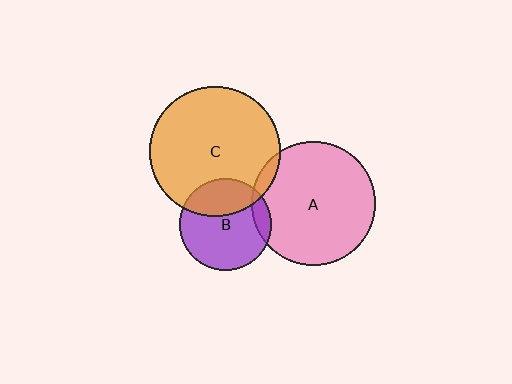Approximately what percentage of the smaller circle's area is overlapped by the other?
Approximately 10%.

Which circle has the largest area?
Circle C (orange).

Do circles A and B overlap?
Yes.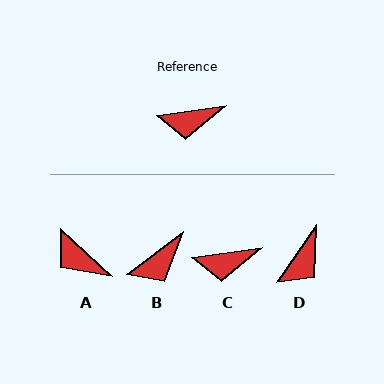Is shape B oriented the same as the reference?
No, it is off by about 29 degrees.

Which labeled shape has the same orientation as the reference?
C.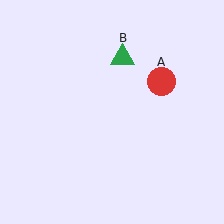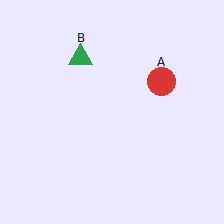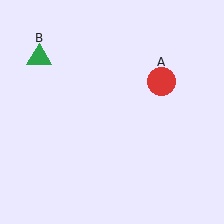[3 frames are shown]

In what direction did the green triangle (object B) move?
The green triangle (object B) moved left.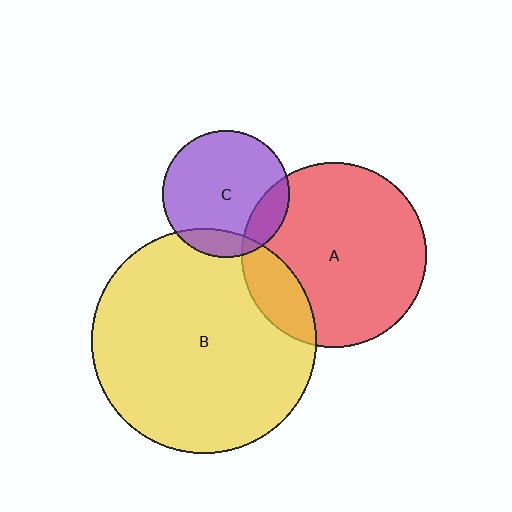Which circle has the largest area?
Circle B (yellow).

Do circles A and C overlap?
Yes.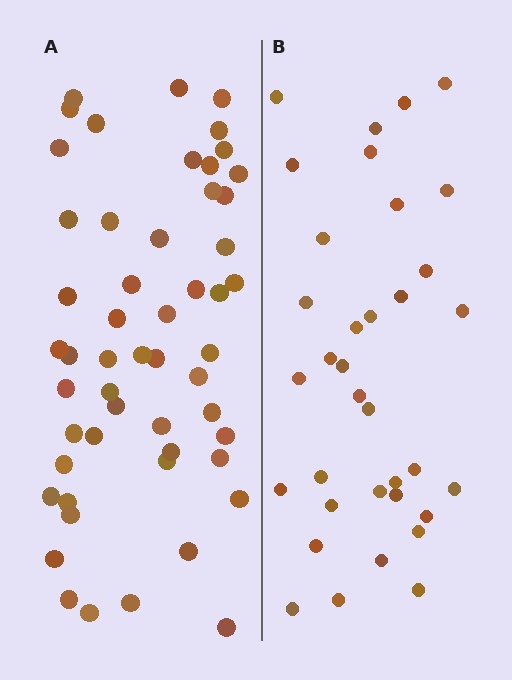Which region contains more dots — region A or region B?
Region A (the left region) has more dots.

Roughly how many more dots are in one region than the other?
Region A has approximately 20 more dots than region B.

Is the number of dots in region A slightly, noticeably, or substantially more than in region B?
Region A has substantially more. The ratio is roughly 1.5 to 1.